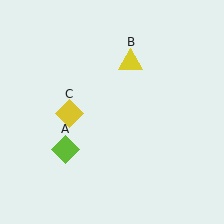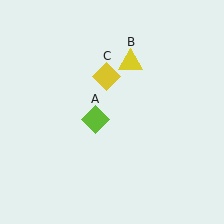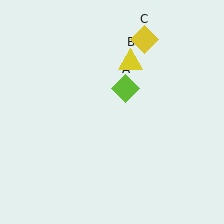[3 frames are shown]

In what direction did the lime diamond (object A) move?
The lime diamond (object A) moved up and to the right.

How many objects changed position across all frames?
2 objects changed position: lime diamond (object A), yellow diamond (object C).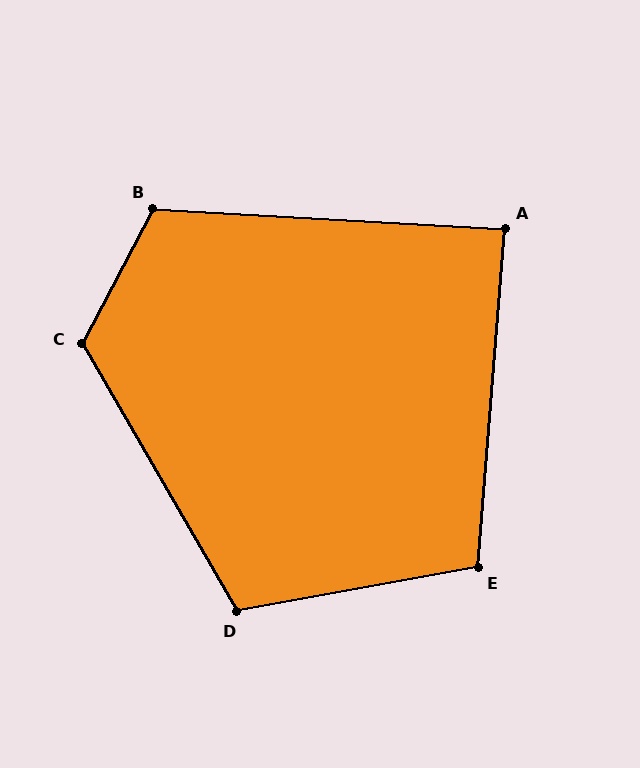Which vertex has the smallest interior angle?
A, at approximately 89 degrees.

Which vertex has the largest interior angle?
C, at approximately 122 degrees.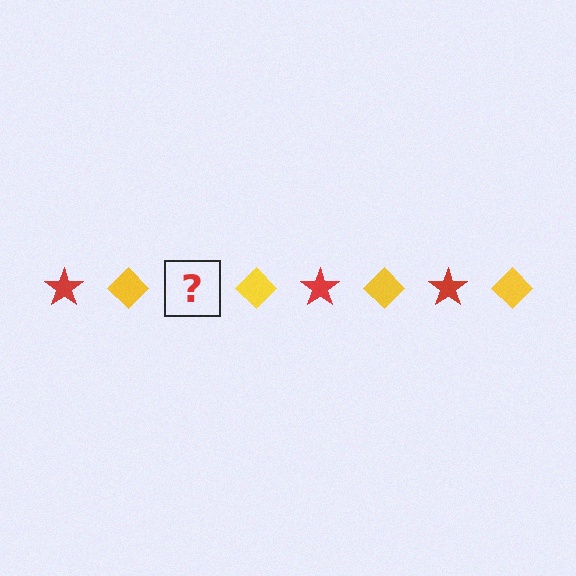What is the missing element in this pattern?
The missing element is a red star.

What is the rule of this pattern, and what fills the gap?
The rule is that the pattern alternates between red star and yellow diamond. The gap should be filled with a red star.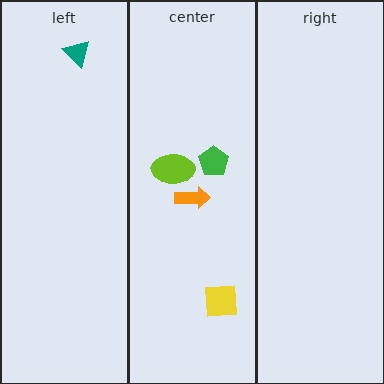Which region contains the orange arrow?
The center region.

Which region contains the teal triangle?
The left region.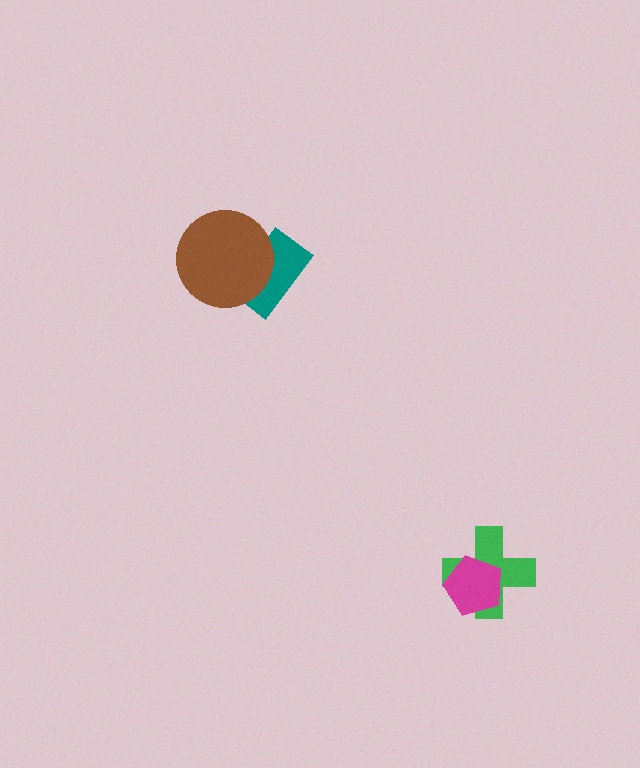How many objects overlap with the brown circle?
1 object overlaps with the brown circle.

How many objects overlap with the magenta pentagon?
1 object overlaps with the magenta pentagon.